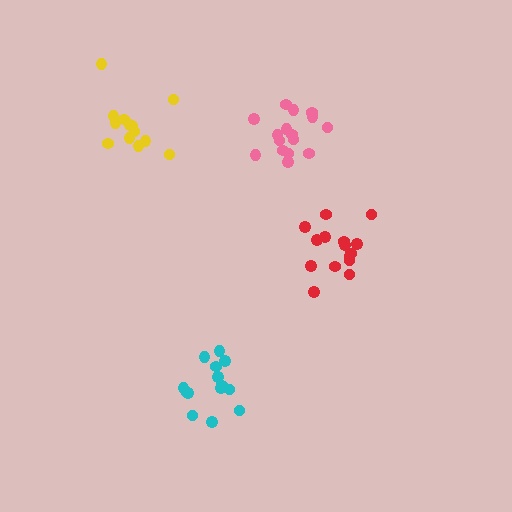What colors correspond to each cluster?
The clusters are colored: cyan, pink, red, yellow.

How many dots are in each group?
Group 1: 14 dots, Group 2: 17 dots, Group 3: 15 dots, Group 4: 13 dots (59 total).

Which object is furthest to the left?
The yellow cluster is leftmost.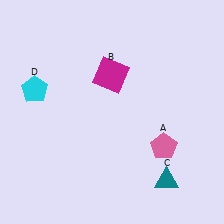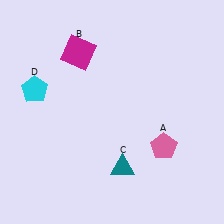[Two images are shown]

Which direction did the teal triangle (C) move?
The teal triangle (C) moved left.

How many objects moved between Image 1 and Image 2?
2 objects moved between the two images.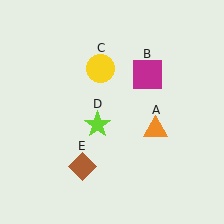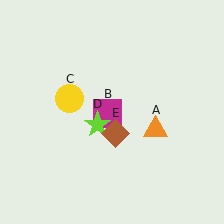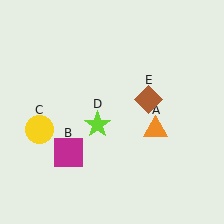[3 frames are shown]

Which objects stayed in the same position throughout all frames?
Orange triangle (object A) and lime star (object D) remained stationary.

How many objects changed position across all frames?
3 objects changed position: magenta square (object B), yellow circle (object C), brown diamond (object E).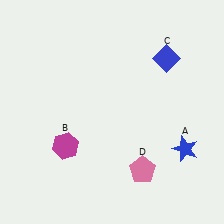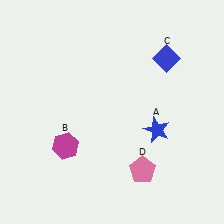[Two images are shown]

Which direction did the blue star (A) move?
The blue star (A) moved left.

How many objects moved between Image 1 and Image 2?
1 object moved between the two images.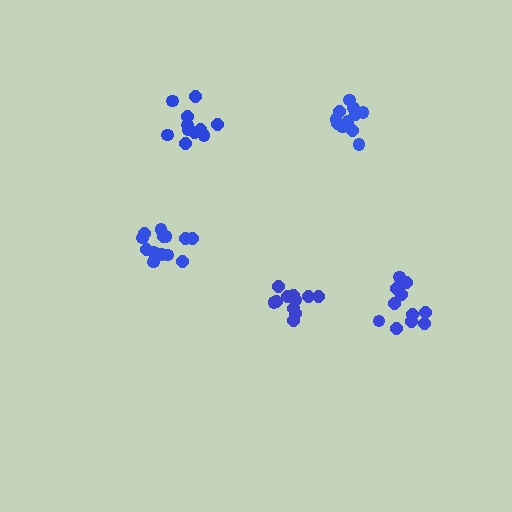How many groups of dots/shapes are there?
There are 5 groups.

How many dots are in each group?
Group 1: 11 dots, Group 2: 12 dots, Group 3: 11 dots, Group 4: 11 dots, Group 5: 13 dots (58 total).